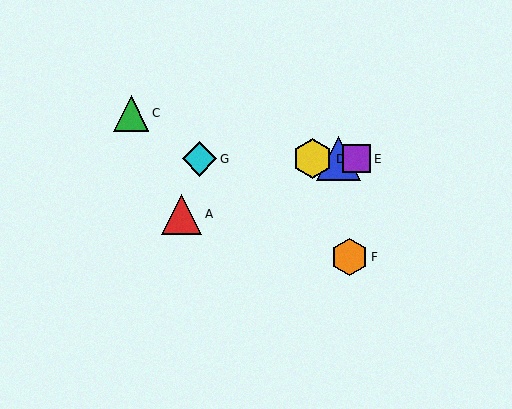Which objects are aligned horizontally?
Objects B, D, E, G are aligned horizontally.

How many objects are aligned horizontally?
4 objects (B, D, E, G) are aligned horizontally.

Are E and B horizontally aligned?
Yes, both are at y≈159.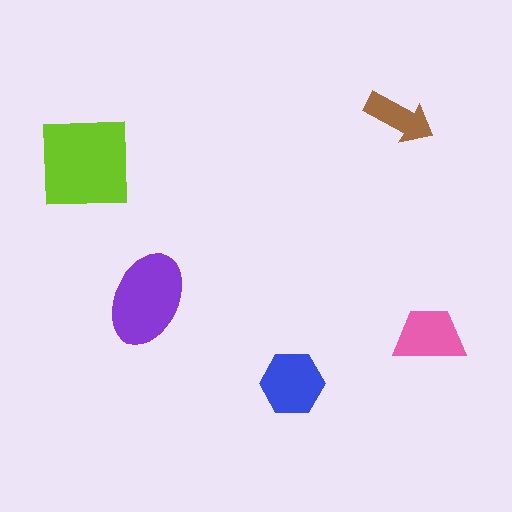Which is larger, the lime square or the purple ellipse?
The lime square.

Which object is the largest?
The lime square.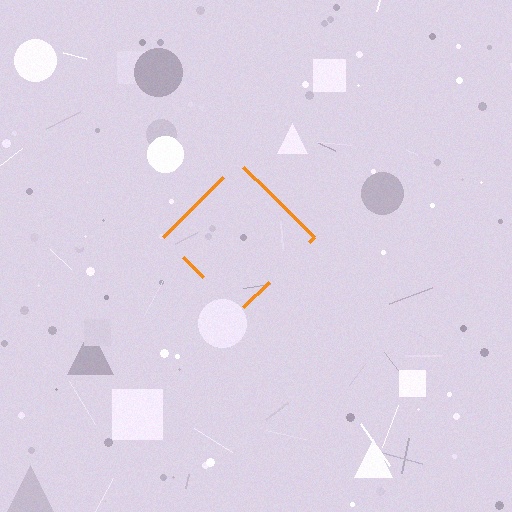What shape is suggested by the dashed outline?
The dashed outline suggests a diamond.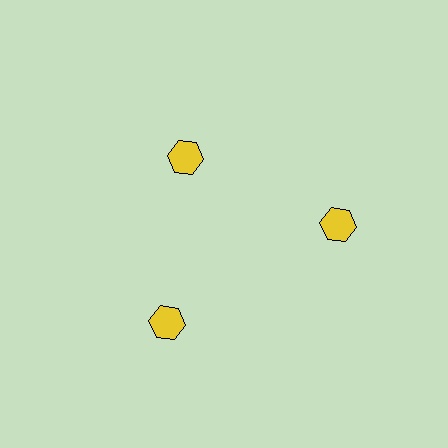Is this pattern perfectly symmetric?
No. The 3 yellow hexagons are arranged in a ring, but one element near the 11 o'clock position is pulled inward toward the center, breaking the 3-fold rotational symmetry.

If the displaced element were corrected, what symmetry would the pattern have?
It would have 3-fold rotational symmetry — the pattern would map onto itself every 120 degrees.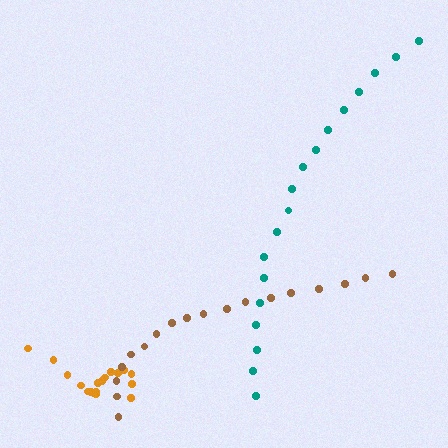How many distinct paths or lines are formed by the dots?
There are 3 distinct paths.